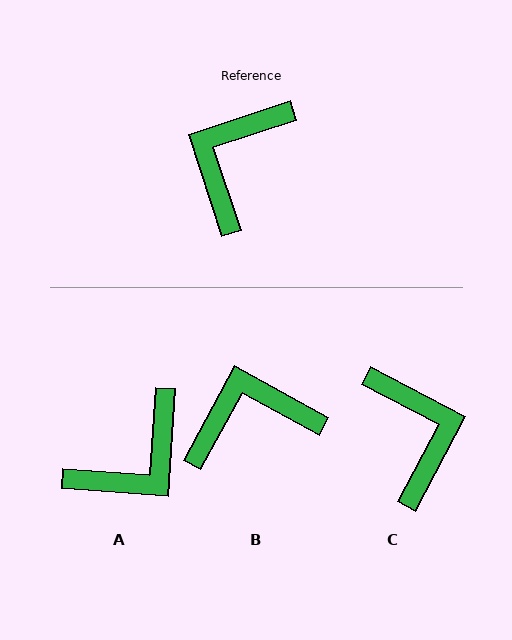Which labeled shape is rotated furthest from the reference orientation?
A, about 158 degrees away.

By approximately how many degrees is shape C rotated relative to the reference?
Approximately 136 degrees clockwise.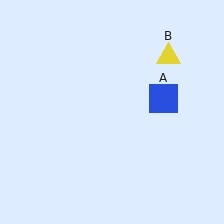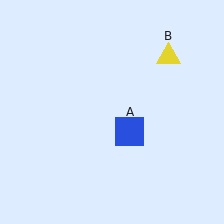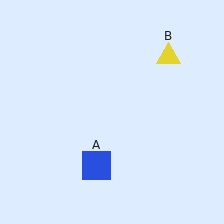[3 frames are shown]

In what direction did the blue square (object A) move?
The blue square (object A) moved down and to the left.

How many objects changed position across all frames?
1 object changed position: blue square (object A).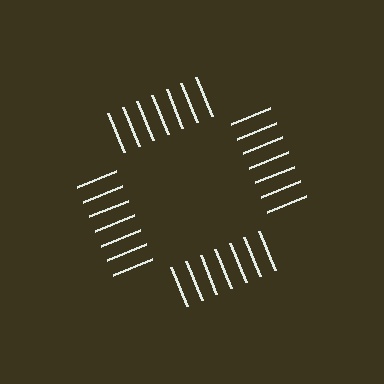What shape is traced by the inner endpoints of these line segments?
An illusory square — the line segments terminate on its edges but no continuous stroke is drawn.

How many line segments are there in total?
28 — 7 along each of the 4 edges.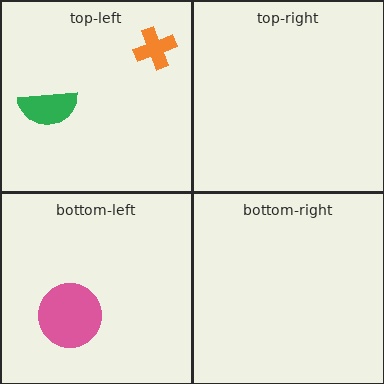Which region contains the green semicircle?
The top-left region.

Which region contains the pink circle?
The bottom-left region.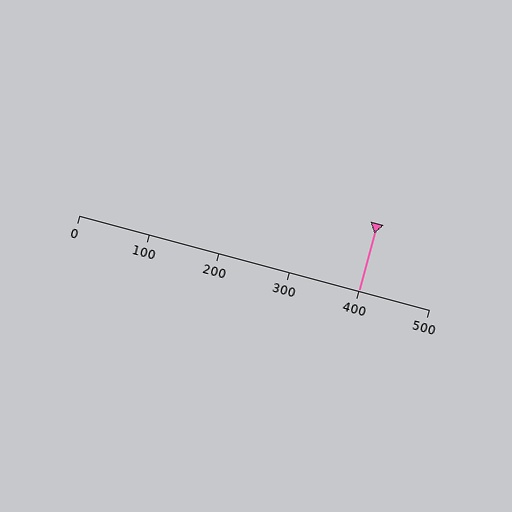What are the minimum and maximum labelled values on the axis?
The axis runs from 0 to 500.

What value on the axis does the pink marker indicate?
The marker indicates approximately 400.